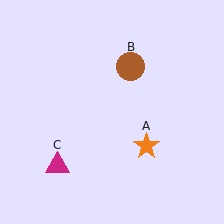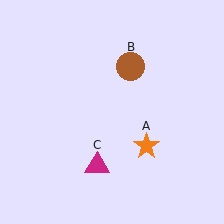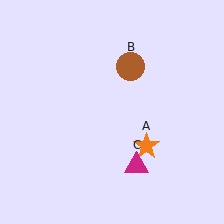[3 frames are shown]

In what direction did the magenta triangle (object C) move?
The magenta triangle (object C) moved right.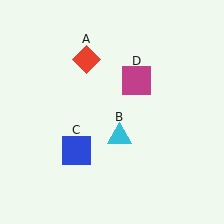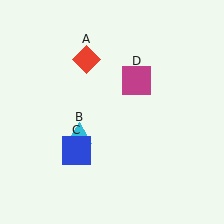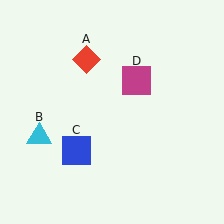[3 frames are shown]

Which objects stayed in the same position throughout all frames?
Red diamond (object A) and blue square (object C) and magenta square (object D) remained stationary.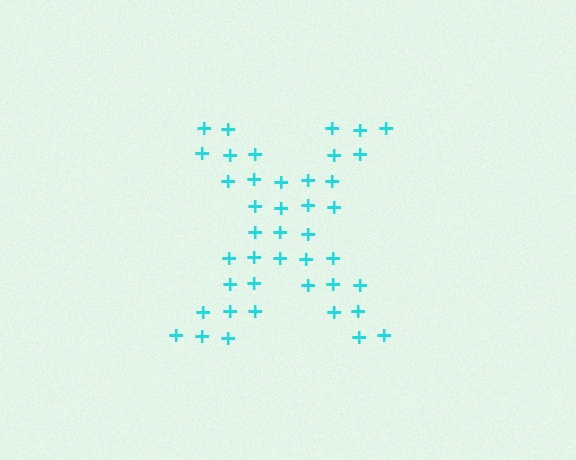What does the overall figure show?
The overall figure shows the letter X.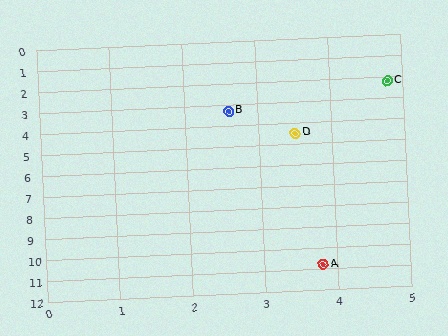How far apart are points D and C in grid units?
Points D and C are about 2.6 grid units apart.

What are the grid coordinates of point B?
Point B is at approximately (2.6, 3.3).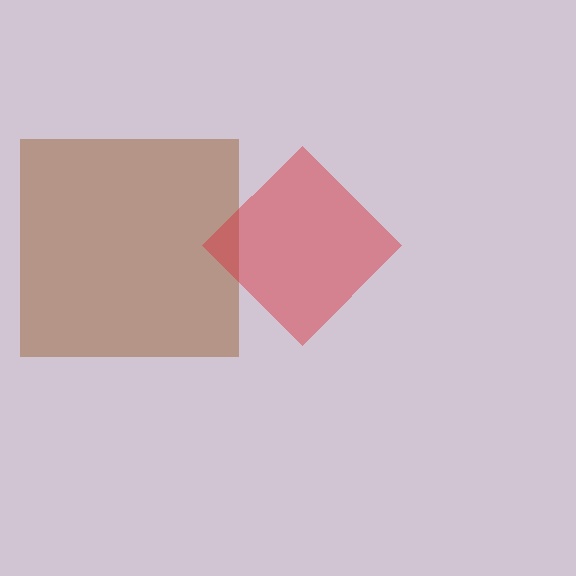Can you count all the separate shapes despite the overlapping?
Yes, there are 2 separate shapes.